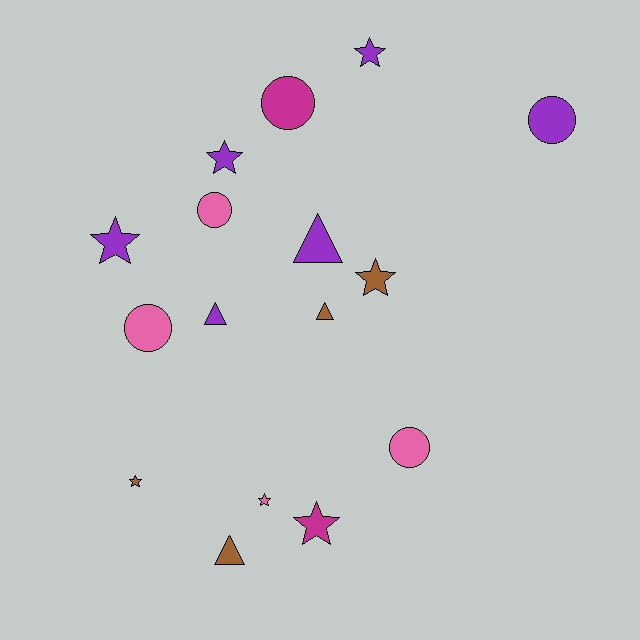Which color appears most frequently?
Purple, with 6 objects.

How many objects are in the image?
There are 16 objects.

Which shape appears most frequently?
Star, with 7 objects.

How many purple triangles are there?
There are 2 purple triangles.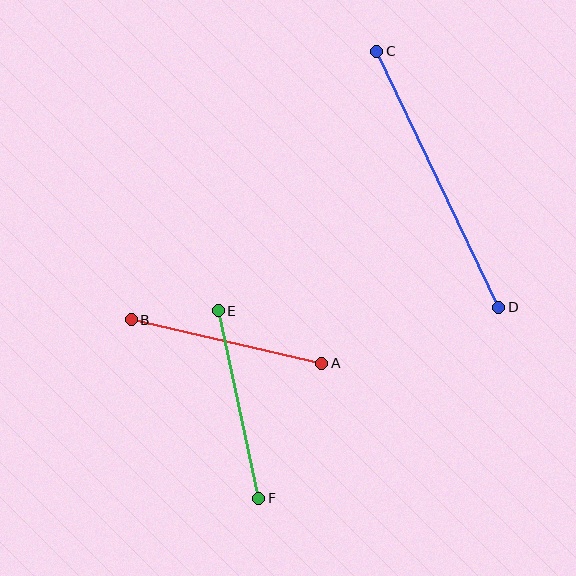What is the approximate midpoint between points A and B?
The midpoint is at approximately (226, 341) pixels.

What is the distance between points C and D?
The distance is approximately 284 pixels.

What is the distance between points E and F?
The distance is approximately 192 pixels.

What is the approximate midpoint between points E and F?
The midpoint is at approximately (239, 404) pixels.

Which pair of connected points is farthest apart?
Points C and D are farthest apart.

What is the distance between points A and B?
The distance is approximately 195 pixels.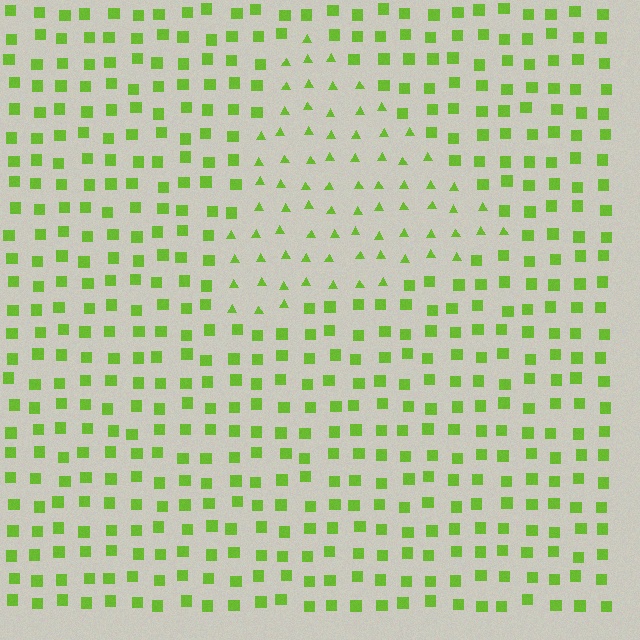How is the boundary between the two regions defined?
The boundary is defined by a change in element shape: triangles inside vs. squares outside. All elements share the same color and spacing.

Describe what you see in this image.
The image is filled with small lime elements arranged in a uniform grid. A triangle-shaped region contains triangles, while the surrounding area contains squares. The boundary is defined purely by the change in element shape.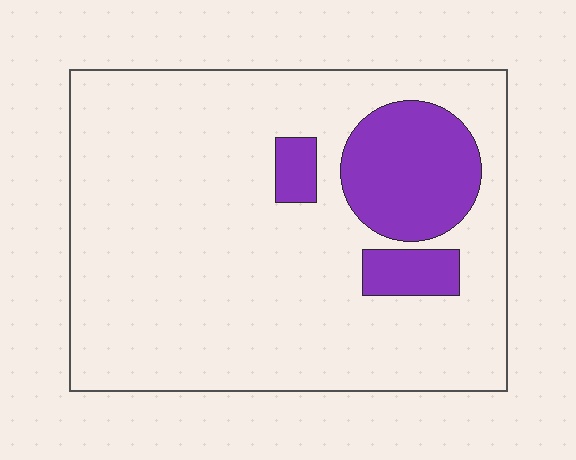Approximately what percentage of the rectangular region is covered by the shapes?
Approximately 15%.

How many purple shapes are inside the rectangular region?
3.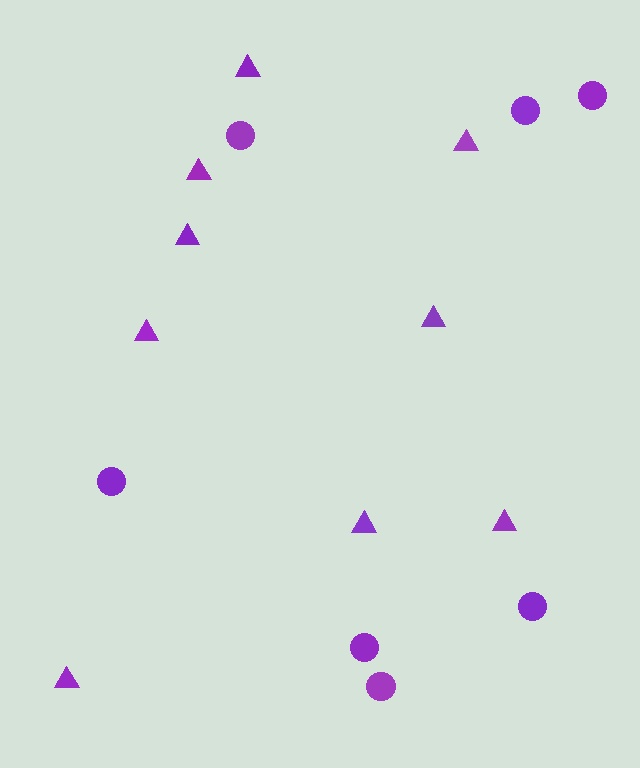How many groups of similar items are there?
There are 2 groups: one group of triangles (9) and one group of circles (7).